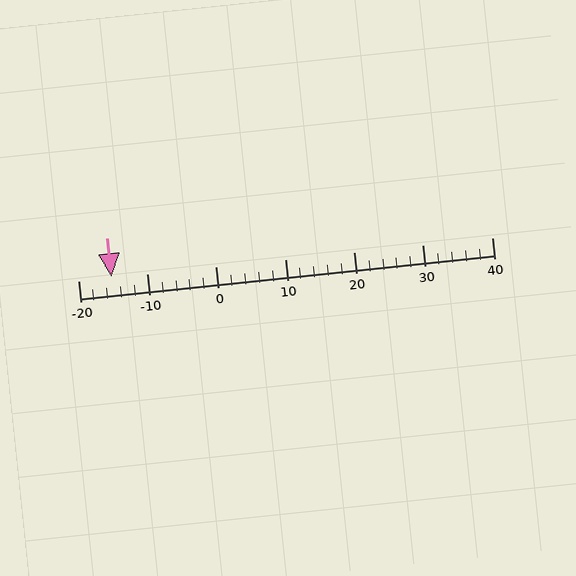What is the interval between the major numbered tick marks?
The major tick marks are spaced 10 units apart.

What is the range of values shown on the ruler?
The ruler shows values from -20 to 40.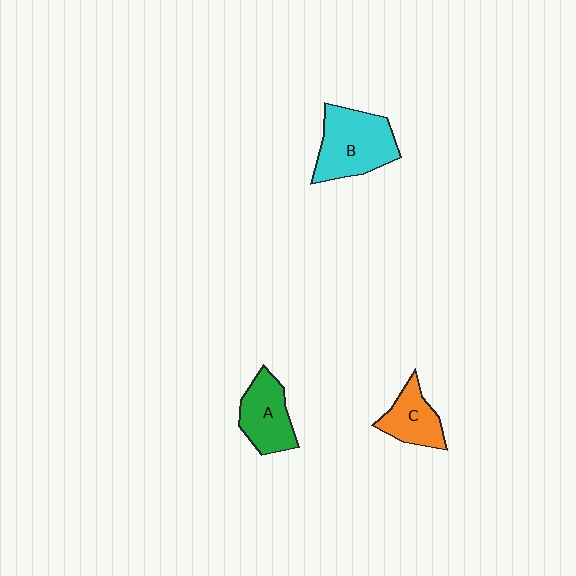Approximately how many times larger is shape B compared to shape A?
Approximately 1.4 times.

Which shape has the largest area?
Shape B (cyan).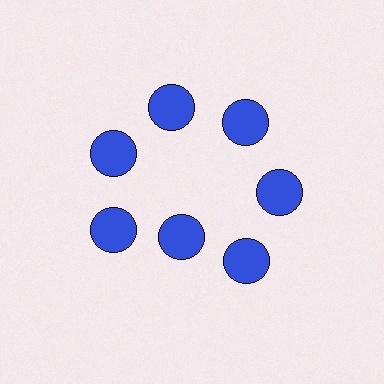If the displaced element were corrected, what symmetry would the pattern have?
It would have 7-fold rotational symmetry — the pattern would map onto itself every 51 degrees.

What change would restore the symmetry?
The symmetry would be restored by moving it outward, back onto the ring so that all 7 circles sit at equal angles and equal distance from the center.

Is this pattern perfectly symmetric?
No. The 7 blue circles are arranged in a ring, but one element near the 6 o'clock position is pulled inward toward the center, breaking the 7-fold rotational symmetry.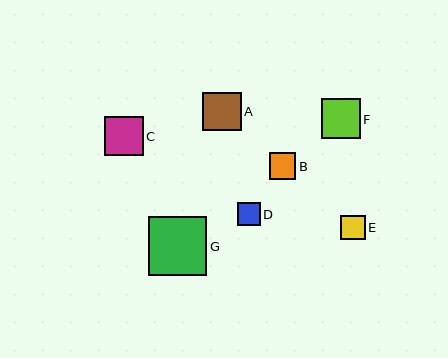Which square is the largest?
Square G is the largest with a size of approximately 58 pixels.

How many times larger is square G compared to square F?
Square G is approximately 1.5 times the size of square F.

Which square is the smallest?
Square D is the smallest with a size of approximately 22 pixels.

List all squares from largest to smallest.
From largest to smallest: G, F, A, C, B, E, D.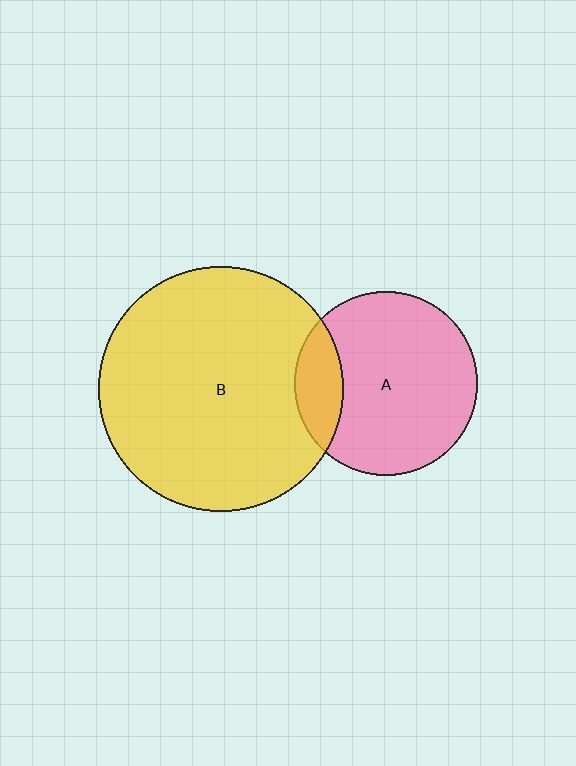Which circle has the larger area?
Circle B (yellow).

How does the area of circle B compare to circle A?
Approximately 1.8 times.